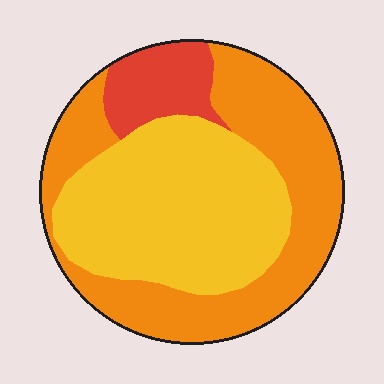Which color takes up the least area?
Red, at roughly 10%.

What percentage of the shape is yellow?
Yellow covers around 45% of the shape.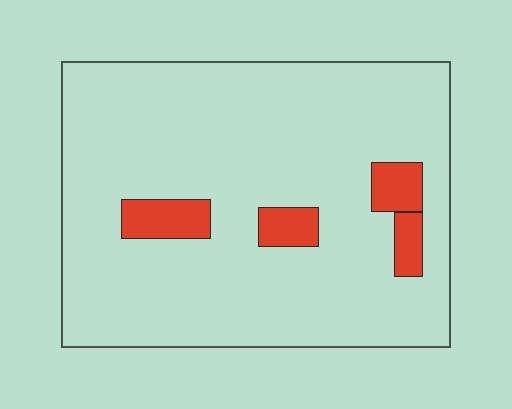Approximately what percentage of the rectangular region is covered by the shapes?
Approximately 10%.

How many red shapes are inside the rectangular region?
4.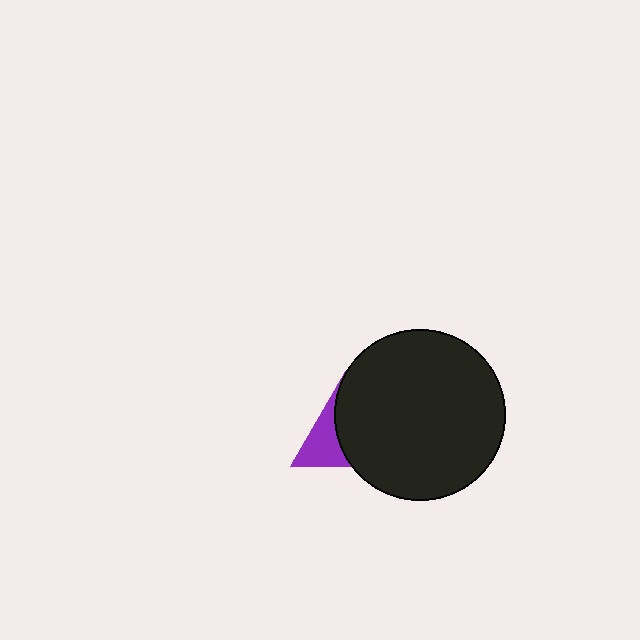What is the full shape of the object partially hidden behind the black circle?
The partially hidden object is a purple triangle.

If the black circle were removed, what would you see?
You would see the complete purple triangle.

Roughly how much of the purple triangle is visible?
A small part of it is visible (roughly 38%).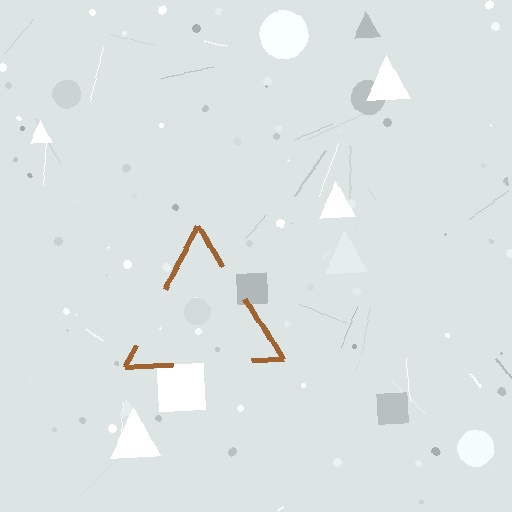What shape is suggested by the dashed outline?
The dashed outline suggests a triangle.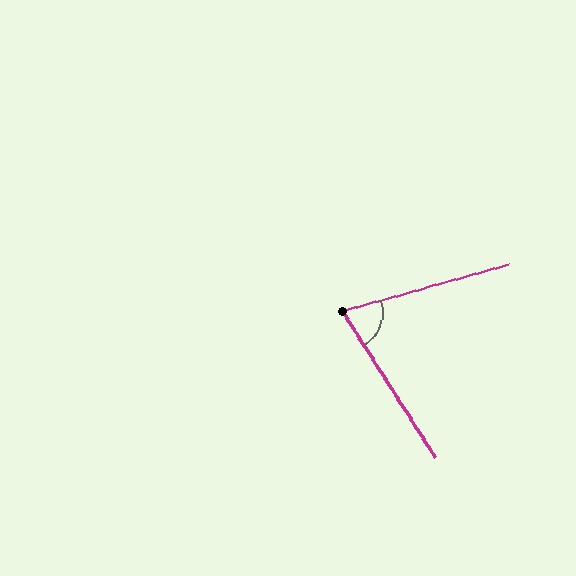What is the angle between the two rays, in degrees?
Approximately 73 degrees.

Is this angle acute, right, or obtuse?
It is acute.